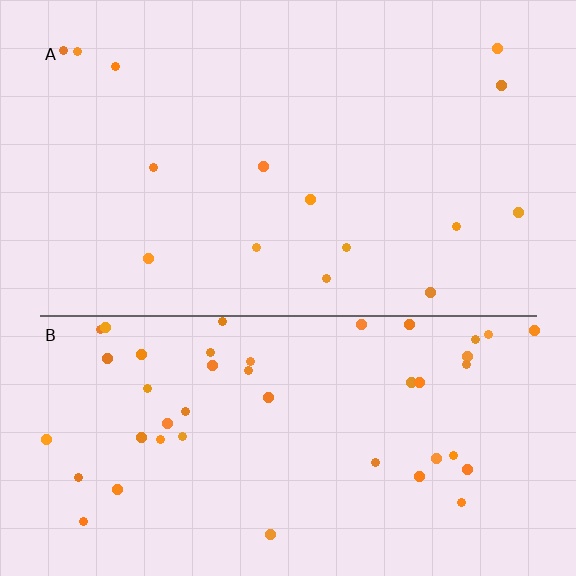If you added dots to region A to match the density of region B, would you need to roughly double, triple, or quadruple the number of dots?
Approximately triple.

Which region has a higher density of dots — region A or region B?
B (the bottom).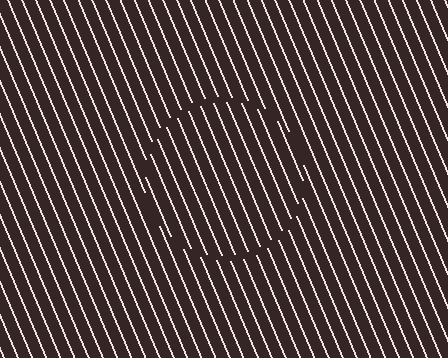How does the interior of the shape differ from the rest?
The interior of the shape contains the same grating, shifted by half a period — the contour is defined by the phase discontinuity where line-ends from the inner and outer gratings abut.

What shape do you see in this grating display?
An illusory circle. The interior of the shape contains the same grating, shifted by half a period — the contour is defined by the phase discontinuity where line-ends from the inner and outer gratings abut.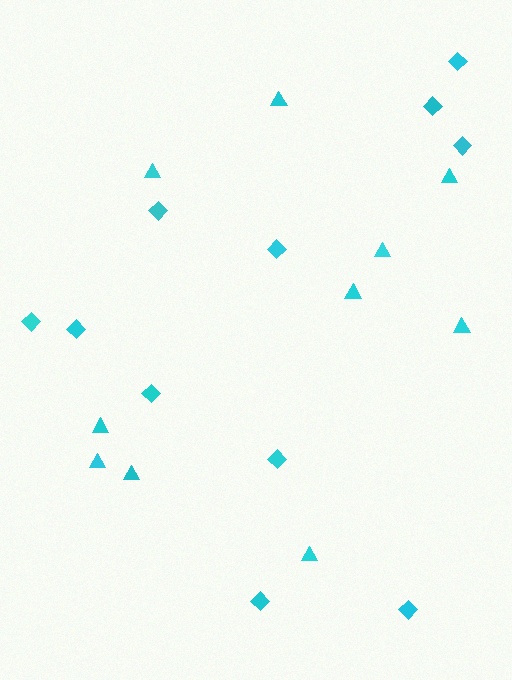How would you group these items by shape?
There are 2 groups: one group of diamonds (11) and one group of triangles (10).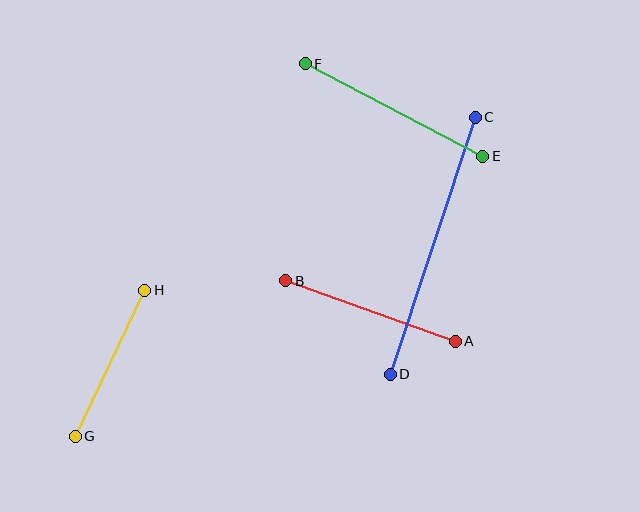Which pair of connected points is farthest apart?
Points C and D are farthest apart.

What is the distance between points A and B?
The distance is approximately 180 pixels.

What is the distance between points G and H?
The distance is approximately 162 pixels.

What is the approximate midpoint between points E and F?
The midpoint is at approximately (394, 110) pixels.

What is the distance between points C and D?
The distance is approximately 271 pixels.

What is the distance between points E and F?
The distance is approximately 200 pixels.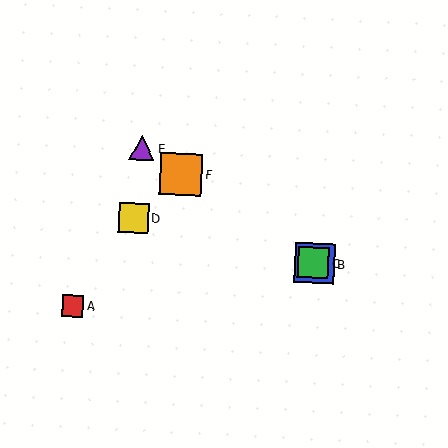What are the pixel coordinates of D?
Object D is at (133, 218).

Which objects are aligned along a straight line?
Objects B, C, E, F are aligned along a straight line.